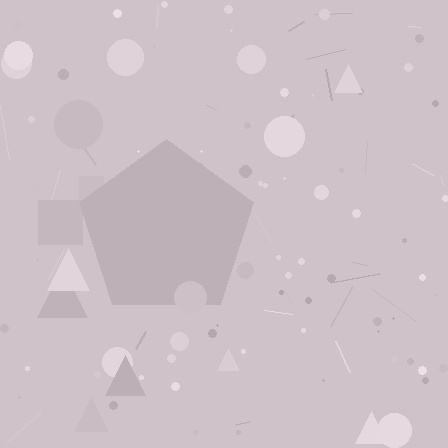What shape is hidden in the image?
A pentagon is hidden in the image.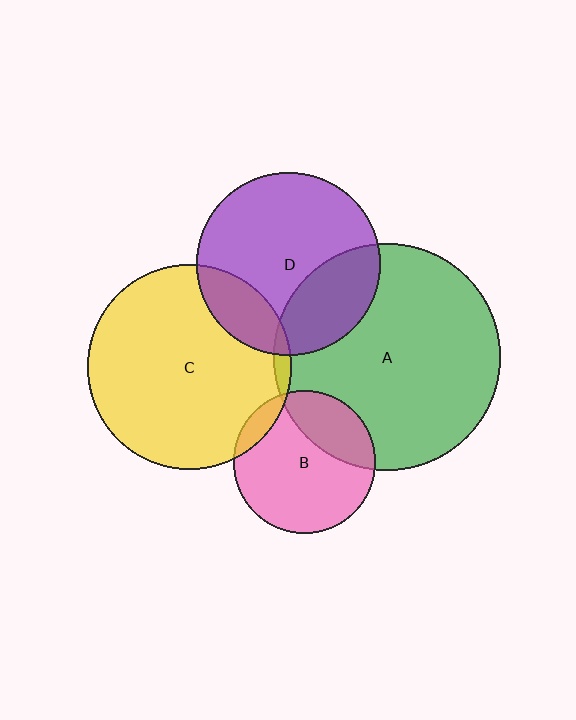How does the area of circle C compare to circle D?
Approximately 1.2 times.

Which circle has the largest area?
Circle A (green).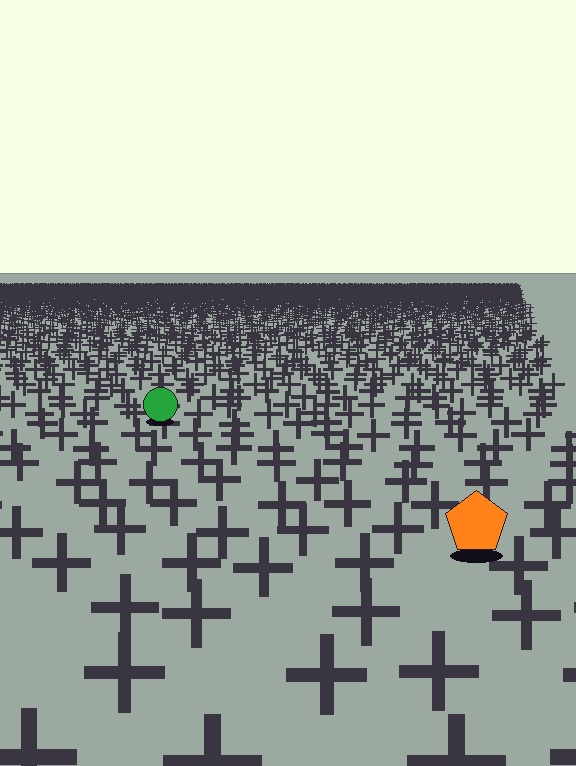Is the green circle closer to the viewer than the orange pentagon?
No. The orange pentagon is closer — you can tell from the texture gradient: the ground texture is coarser near it.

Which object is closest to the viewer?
The orange pentagon is closest. The texture marks near it are larger and more spread out.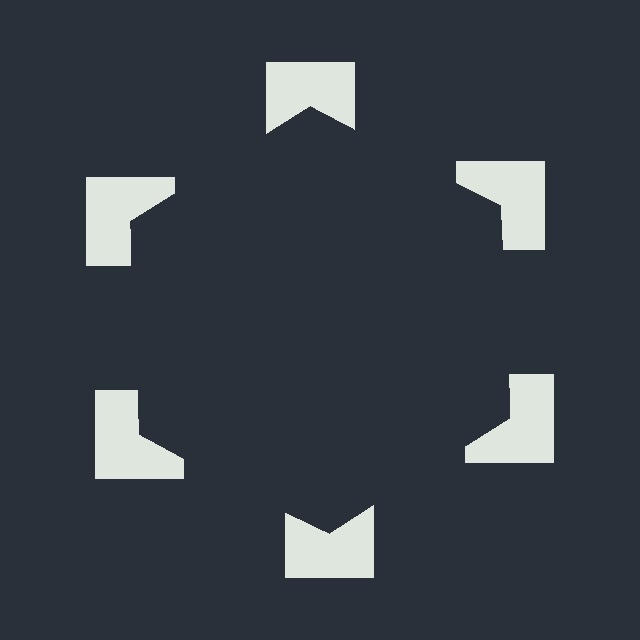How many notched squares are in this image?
There are 6 — one at each vertex of the illusory hexagon.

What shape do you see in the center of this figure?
An illusory hexagon — its edges are inferred from the aligned wedge cuts in the notched squares, not physically drawn.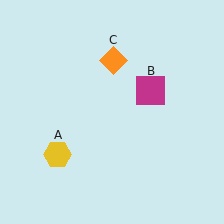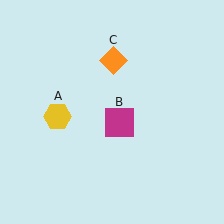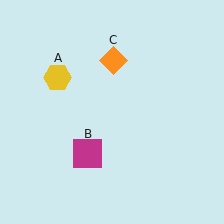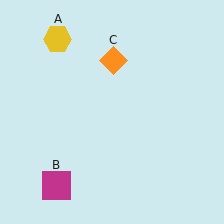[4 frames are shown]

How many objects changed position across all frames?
2 objects changed position: yellow hexagon (object A), magenta square (object B).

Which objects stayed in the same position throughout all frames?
Orange diamond (object C) remained stationary.